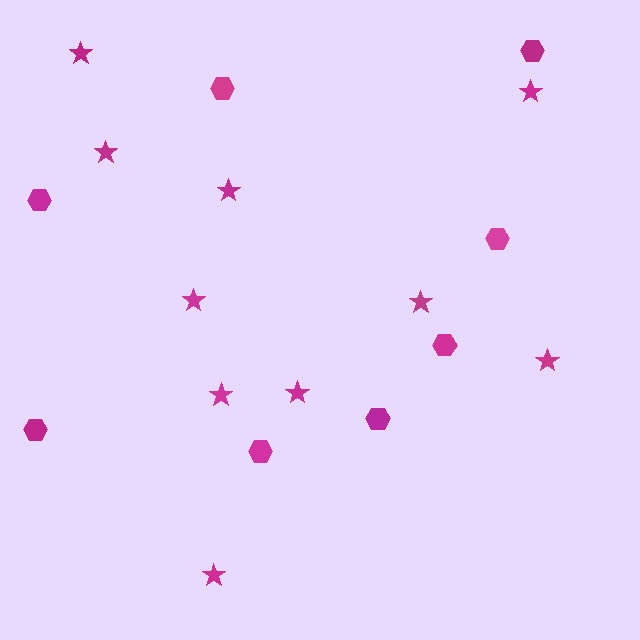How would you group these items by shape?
There are 2 groups: one group of stars (10) and one group of hexagons (8).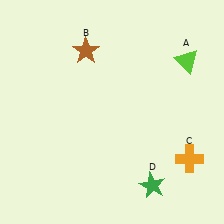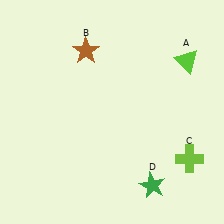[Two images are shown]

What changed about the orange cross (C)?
In Image 1, C is orange. In Image 2, it changed to lime.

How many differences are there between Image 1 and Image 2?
There is 1 difference between the two images.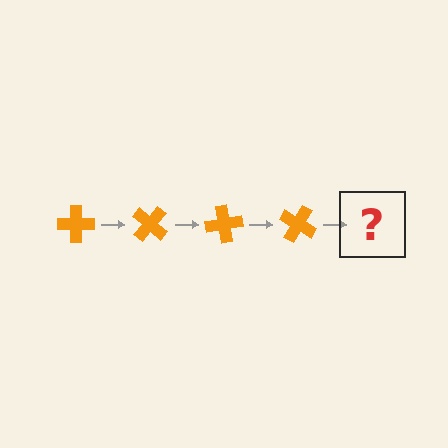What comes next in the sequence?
The next element should be an orange cross rotated 160 degrees.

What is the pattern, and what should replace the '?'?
The pattern is that the cross rotates 40 degrees each step. The '?' should be an orange cross rotated 160 degrees.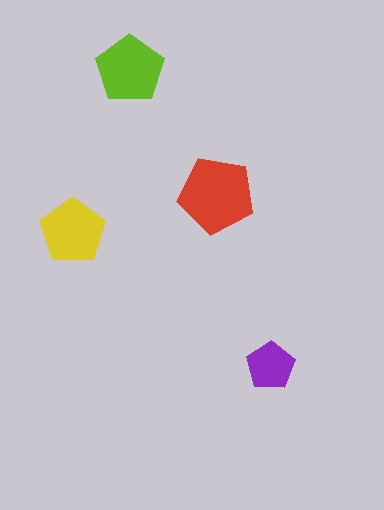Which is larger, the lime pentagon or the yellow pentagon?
The lime one.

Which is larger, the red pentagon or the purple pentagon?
The red one.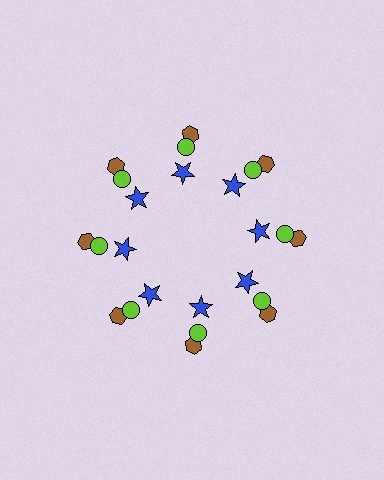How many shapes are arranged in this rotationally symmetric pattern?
There are 24 shapes, arranged in 8 groups of 3.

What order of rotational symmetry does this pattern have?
This pattern has 8-fold rotational symmetry.